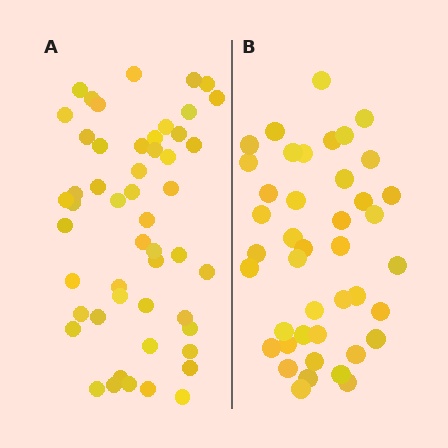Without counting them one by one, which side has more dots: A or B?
Region A (the left region) has more dots.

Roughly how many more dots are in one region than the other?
Region A has roughly 8 or so more dots than region B.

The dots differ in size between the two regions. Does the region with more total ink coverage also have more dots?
No. Region B has more total ink coverage because its dots are larger, but region A actually contains more individual dots. Total area can be misleading — the number of items is what matters here.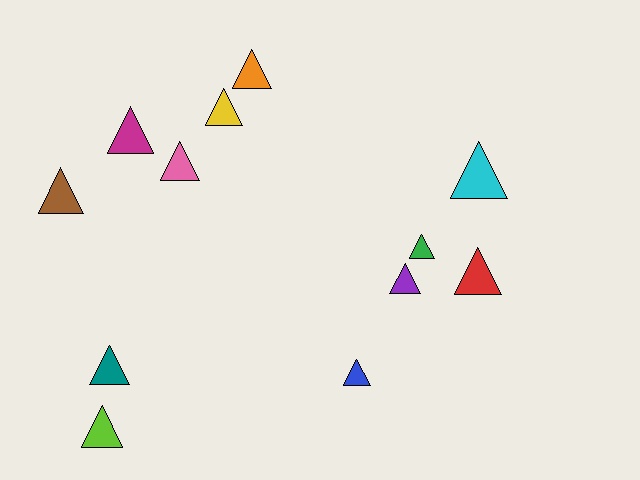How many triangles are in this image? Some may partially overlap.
There are 12 triangles.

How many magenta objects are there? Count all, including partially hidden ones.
There is 1 magenta object.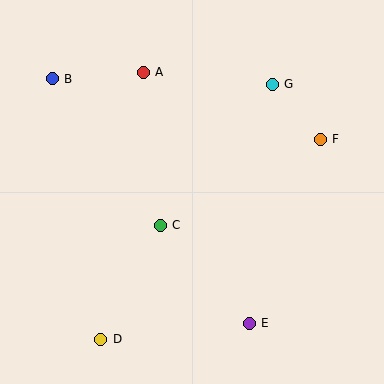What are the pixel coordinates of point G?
Point G is at (272, 84).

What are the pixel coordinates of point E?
Point E is at (249, 323).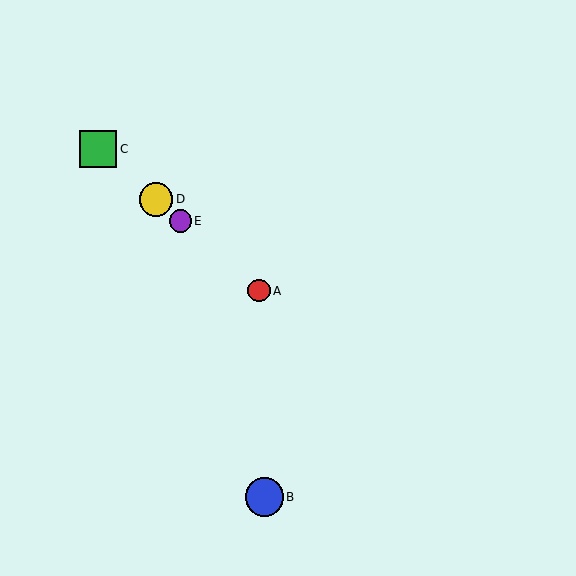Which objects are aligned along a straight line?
Objects A, C, D, E are aligned along a straight line.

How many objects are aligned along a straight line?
4 objects (A, C, D, E) are aligned along a straight line.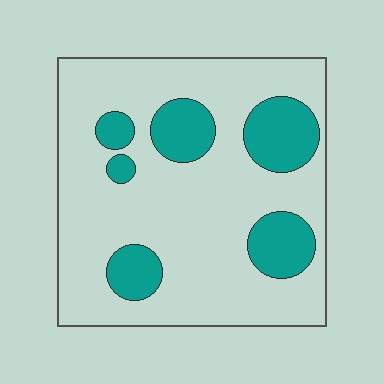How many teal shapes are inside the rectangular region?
6.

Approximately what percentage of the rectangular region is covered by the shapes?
Approximately 20%.